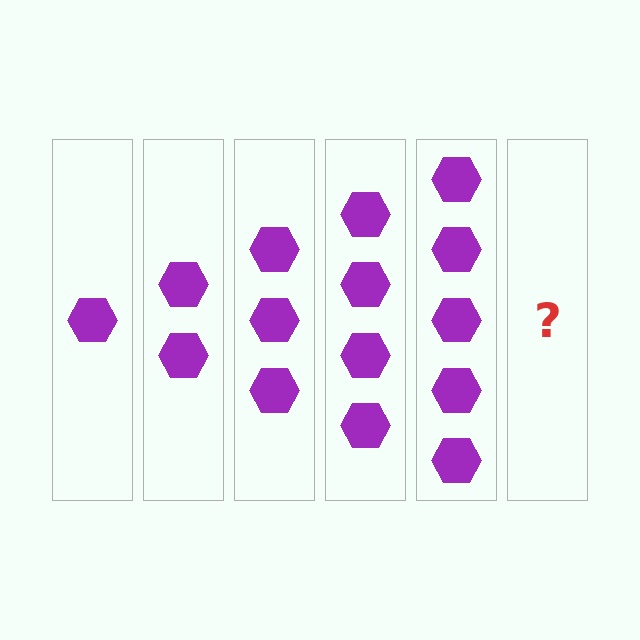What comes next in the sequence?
The next element should be 6 hexagons.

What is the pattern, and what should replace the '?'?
The pattern is that each step adds one more hexagon. The '?' should be 6 hexagons.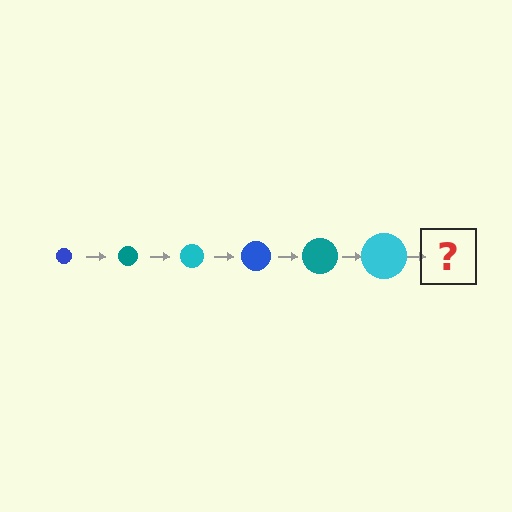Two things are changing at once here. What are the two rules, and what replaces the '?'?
The two rules are that the circle grows larger each step and the color cycles through blue, teal, and cyan. The '?' should be a blue circle, larger than the previous one.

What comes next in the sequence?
The next element should be a blue circle, larger than the previous one.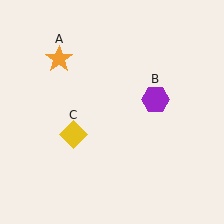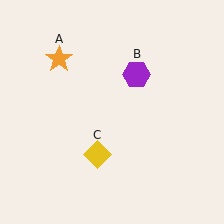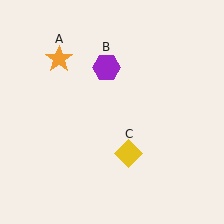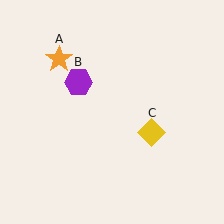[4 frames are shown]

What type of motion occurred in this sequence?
The purple hexagon (object B), yellow diamond (object C) rotated counterclockwise around the center of the scene.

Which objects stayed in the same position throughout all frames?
Orange star (object A) remained stationary.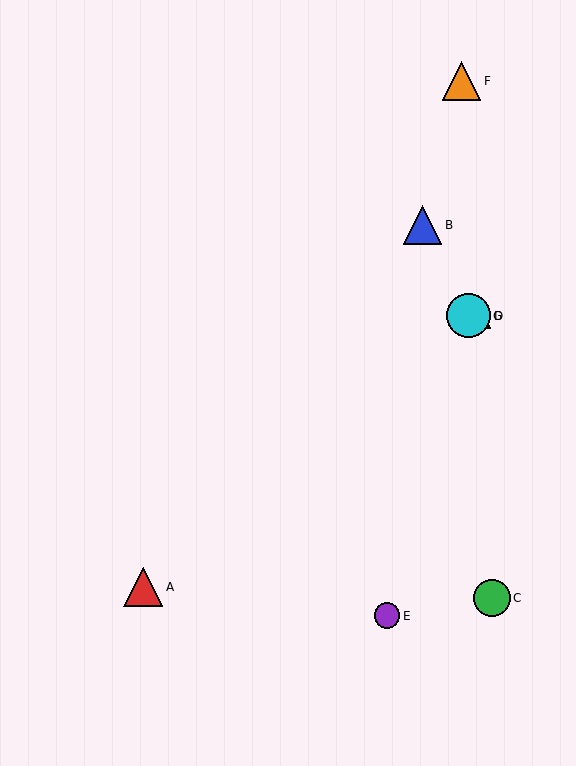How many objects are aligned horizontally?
2 objects (D, G) are aligned horizontally.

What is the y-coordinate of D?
Object D is at y≈316.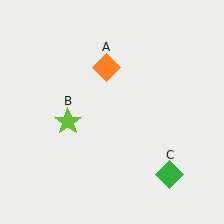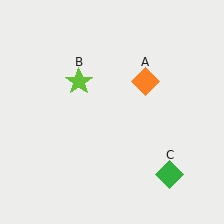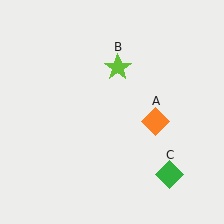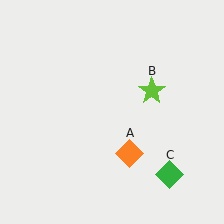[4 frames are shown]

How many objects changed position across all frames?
2 objects changed position: orange diamond (object A), lime star (object B).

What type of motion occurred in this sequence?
The orange diamond (object A), lime star (object B) rotated clockwise around the center of the scene.